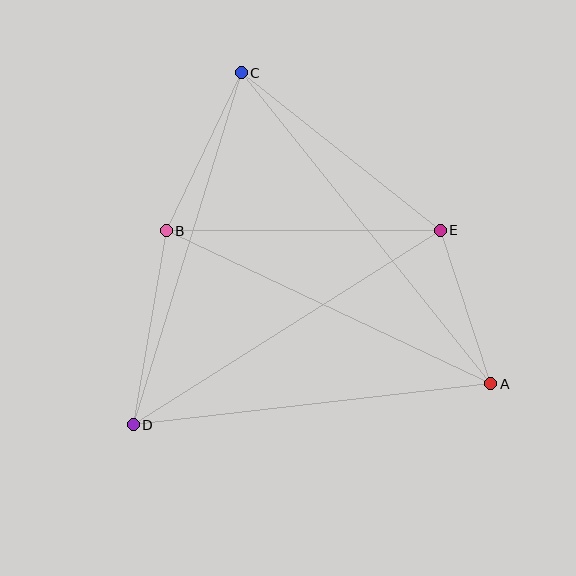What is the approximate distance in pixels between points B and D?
The distance between B and D is approximately 197 pixels.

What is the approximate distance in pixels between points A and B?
The distance between A and B is approximately 359 pixels.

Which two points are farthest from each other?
Points A and C are farthest from each other.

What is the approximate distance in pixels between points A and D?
The distance between A and D is approximately 360 pixels.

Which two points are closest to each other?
Points A and E are closest to each other.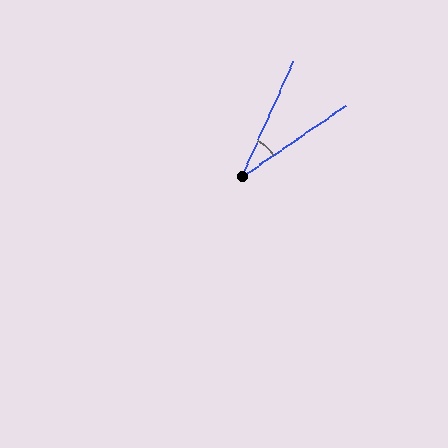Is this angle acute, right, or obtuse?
It is acute.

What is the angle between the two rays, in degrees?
Approximately 32 degrees.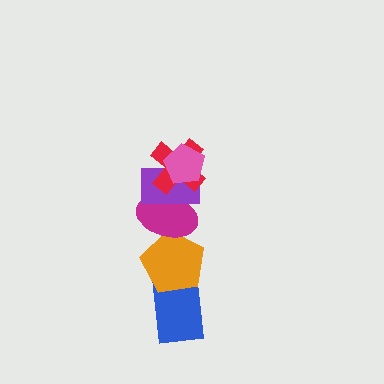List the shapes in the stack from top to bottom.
From top to bottom: the pink pentagon, the red cross, the purple rectangle, the magenta ellipse, the orange pentagon, the blue rectangle.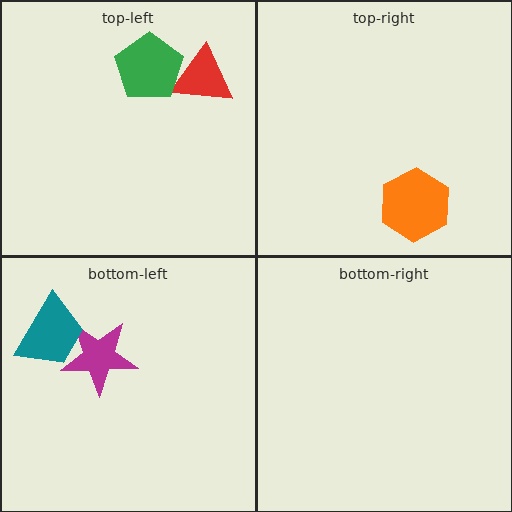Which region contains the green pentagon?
The top-left region.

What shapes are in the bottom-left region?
The magenta star, the teal trapezoid.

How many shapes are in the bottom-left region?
2.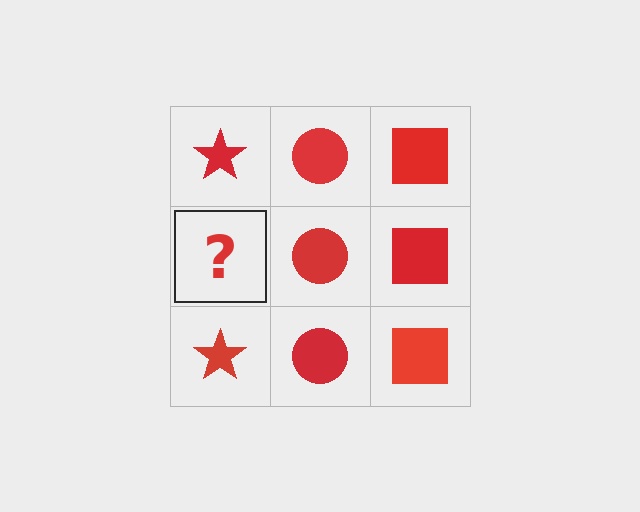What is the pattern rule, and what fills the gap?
The rule is that each column has a consistent shape. The gap should be filled with a red star.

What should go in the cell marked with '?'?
The missing cell should contain a red star.